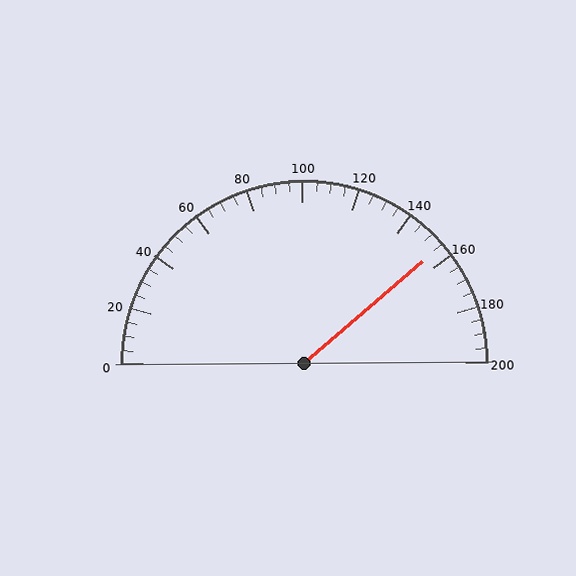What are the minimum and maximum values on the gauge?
The gauge ranges from 0 to 200.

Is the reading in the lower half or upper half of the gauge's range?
The reading is in the upper half of the range (0 to 200).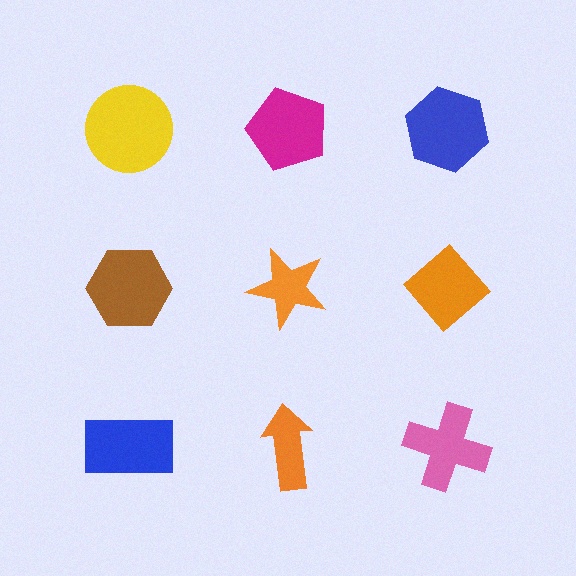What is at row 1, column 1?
A yellow circle.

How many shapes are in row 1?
3 shapes.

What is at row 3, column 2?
An orange arrow.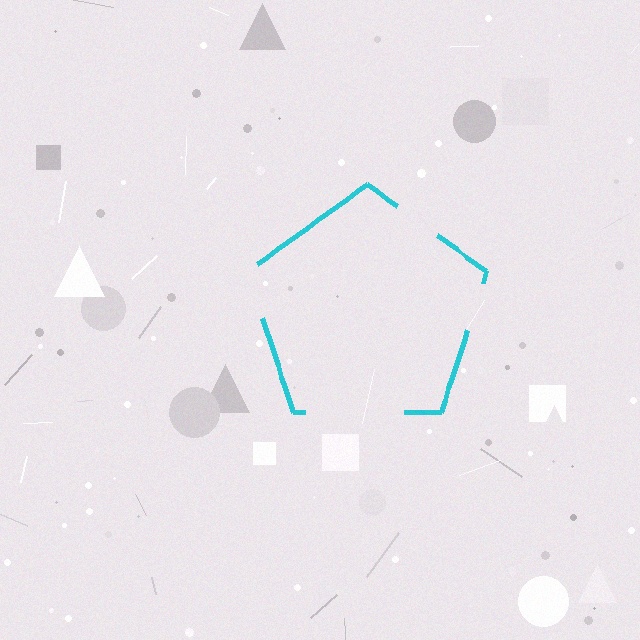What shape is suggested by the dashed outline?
The dashed outline suggests a pentagon.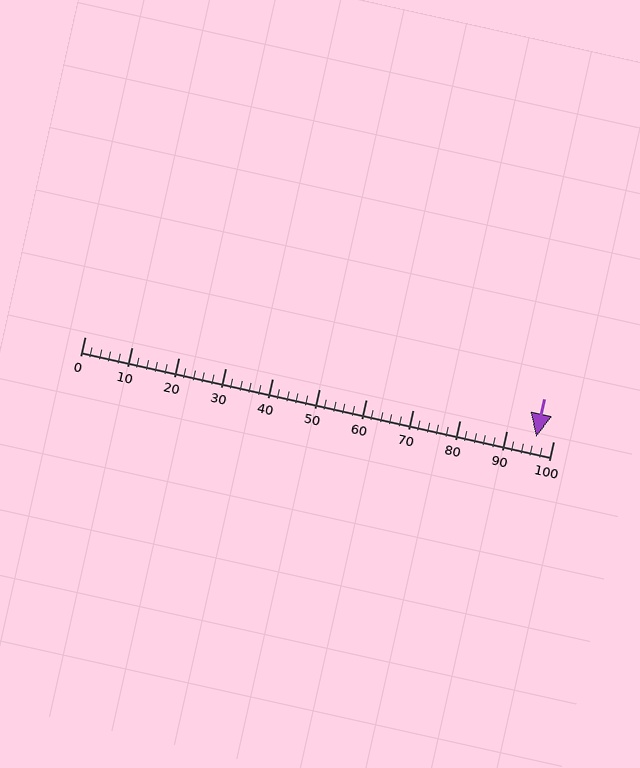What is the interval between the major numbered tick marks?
The major tick marks are spaced 10 units apart.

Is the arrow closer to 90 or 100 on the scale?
The arrow is closer to 100.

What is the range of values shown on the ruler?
The ruler shows values from 0 to 100.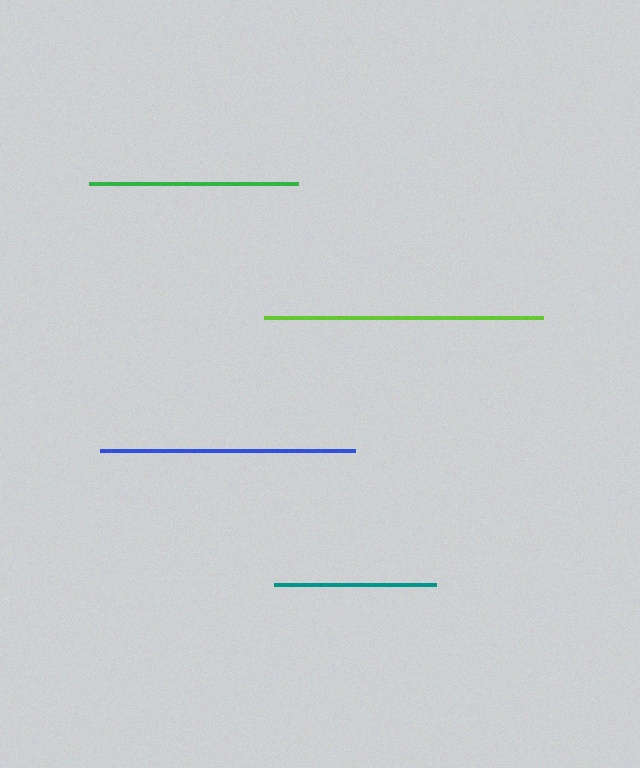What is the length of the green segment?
The green segment is approximately 209 pixels long.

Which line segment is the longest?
The lime line is the longest at approximately 280 pixels.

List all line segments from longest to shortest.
From longest to shortest: lime, blue, green, teal.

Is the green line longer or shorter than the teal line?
The green line is longer than the teal line.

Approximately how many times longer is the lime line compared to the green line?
The lime line is approximately 1.3 times the length of the green line.